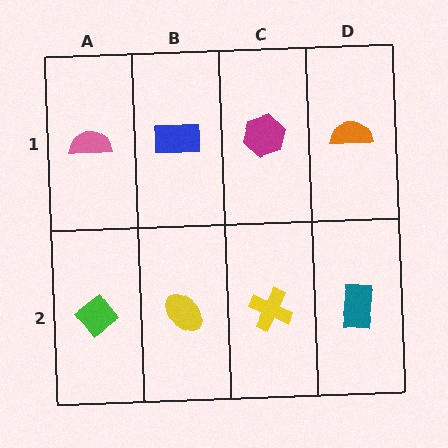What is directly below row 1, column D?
A teal rectangle.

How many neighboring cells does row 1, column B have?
3.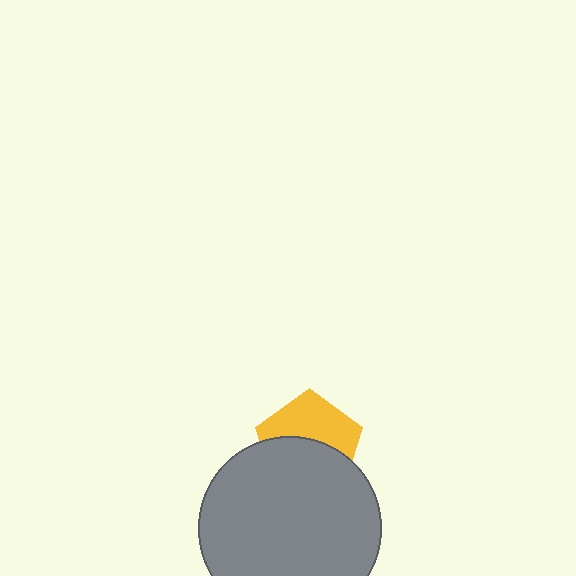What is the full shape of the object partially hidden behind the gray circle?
The partially hidden object is a yellow pentagon.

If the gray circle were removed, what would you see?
You would see the complete yellow pentagon.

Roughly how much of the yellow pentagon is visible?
About half of it is visible (roughly 47%).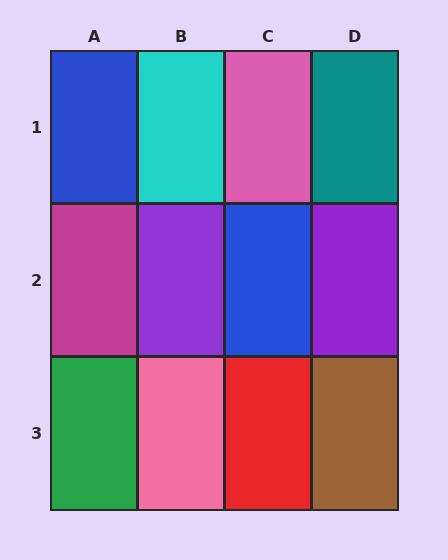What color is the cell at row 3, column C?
Red.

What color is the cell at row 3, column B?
Pink.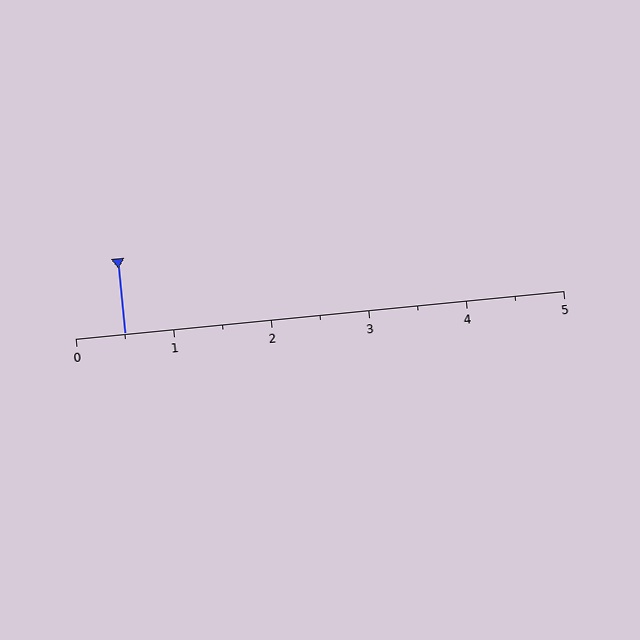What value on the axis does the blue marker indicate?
The marker indicates approximately 0.5.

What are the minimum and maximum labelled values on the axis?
The axis runs from 0 to 5.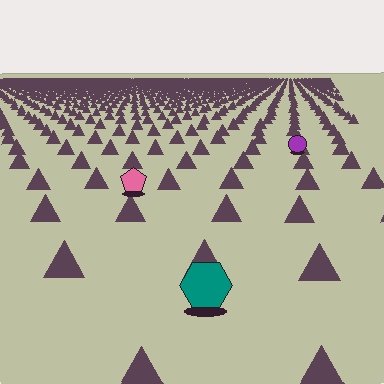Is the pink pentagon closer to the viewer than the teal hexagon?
No. The teal hexagon is closer — you can tell from the texture gradient: the ground texture is coarser near it.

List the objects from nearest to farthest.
From nearest to farthest: the teal hexagon, the pink pentagon, the purple circle.